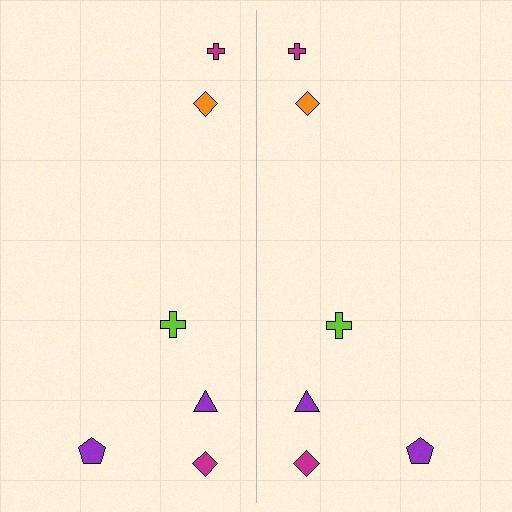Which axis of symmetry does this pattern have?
The pattern has a vertical axis of symmetry running through the center of the image.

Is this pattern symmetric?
Yes, this pattern has bilateral (reflection) symmetry.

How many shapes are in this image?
There are 12 shapes in this image.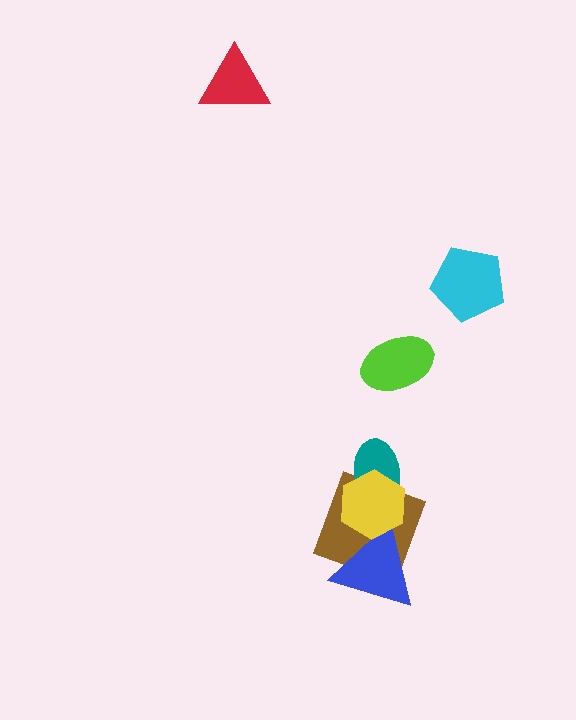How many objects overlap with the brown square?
3 objects overlap with the brown square.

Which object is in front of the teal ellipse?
The yellow hexagon is in front of the teal ellipse.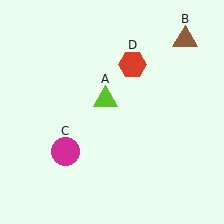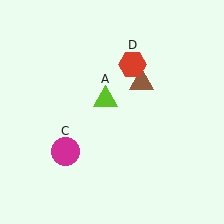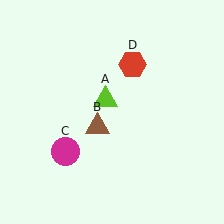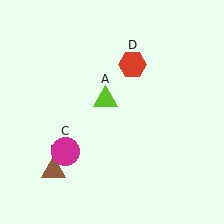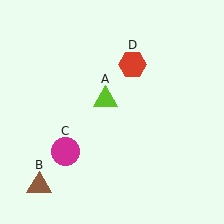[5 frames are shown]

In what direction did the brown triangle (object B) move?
The brown triangle (object B) moved down and to the left.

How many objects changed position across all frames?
1 object changed position: brown triangle (object B).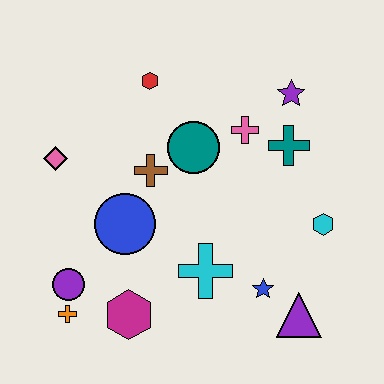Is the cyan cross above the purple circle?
Yes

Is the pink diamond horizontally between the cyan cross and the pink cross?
No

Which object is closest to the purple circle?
The orange cross is closest to the purple circle.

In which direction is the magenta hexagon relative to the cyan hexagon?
The magenta hexagon is to the left of the cyan hexagon.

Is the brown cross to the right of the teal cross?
No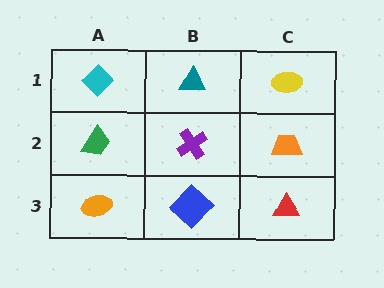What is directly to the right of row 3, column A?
A blue diamond.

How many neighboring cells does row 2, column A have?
3.